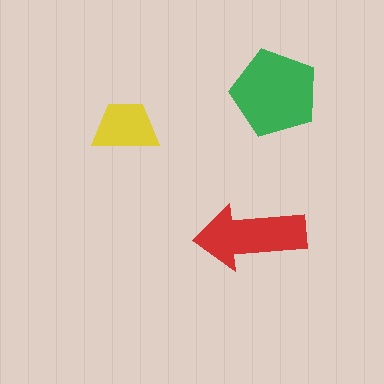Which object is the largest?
The green pentagon.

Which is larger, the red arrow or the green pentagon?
The green pentagon.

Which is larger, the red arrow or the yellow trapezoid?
The red arrow.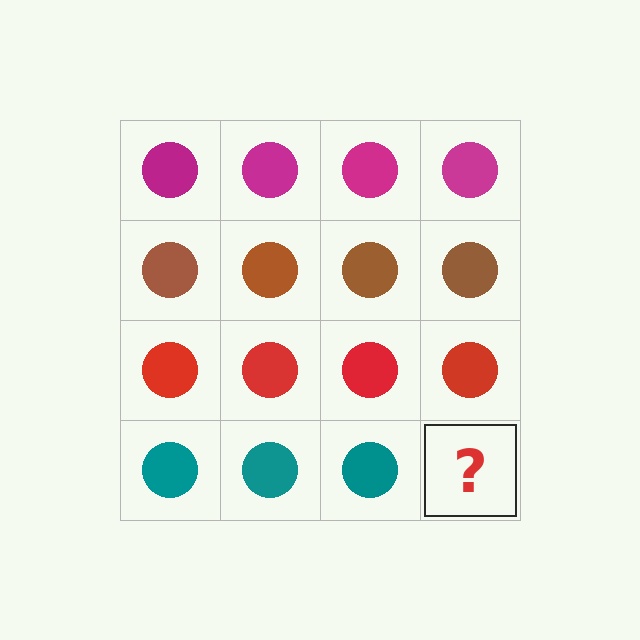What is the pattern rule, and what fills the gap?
The rule is that each row has a consistent color. The gap should be filled with a teal circle.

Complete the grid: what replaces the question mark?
The question mark should be replaced with a teal circle.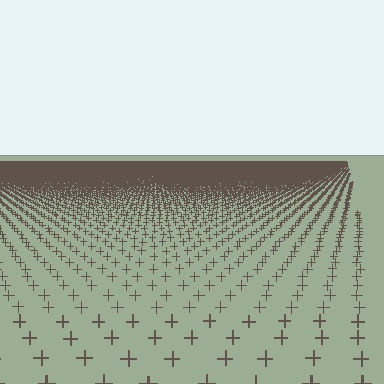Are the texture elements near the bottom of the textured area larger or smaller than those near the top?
Larger. Near the bottom, elements are closer to the viewer and appear at a bigger on-screen size.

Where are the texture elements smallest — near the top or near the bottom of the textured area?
Near the top.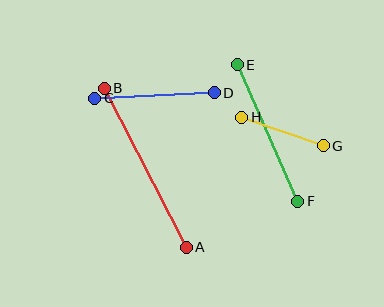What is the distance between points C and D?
The distance is approximately 120 pixels.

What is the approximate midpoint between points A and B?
The midpoint is at approximately (145, 168) pixels.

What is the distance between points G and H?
The distance is approximately 86 pixels.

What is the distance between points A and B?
The distance is approximately 179 pixels.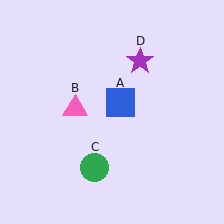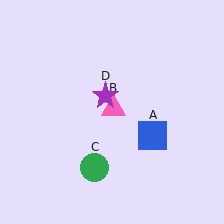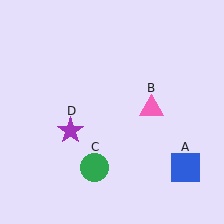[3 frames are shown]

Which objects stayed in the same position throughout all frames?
Green circle (object C) remained stationary.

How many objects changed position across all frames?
3 objects changed position: blue square (object A), pink triangle (object B), purple star (object D).